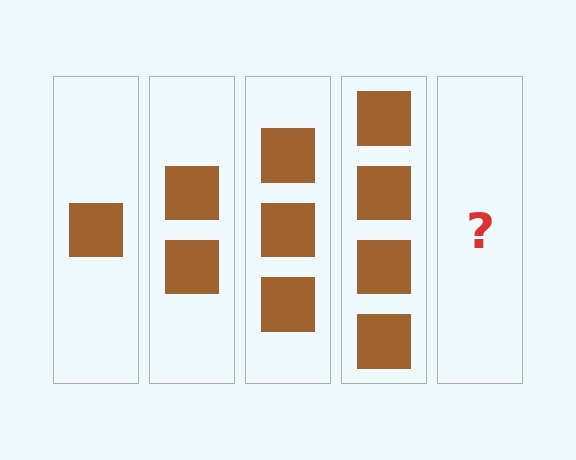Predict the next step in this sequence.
The next step is 5 squares.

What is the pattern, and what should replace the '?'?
The pattern is that each step adds one more square. The '?' should be 5 squares.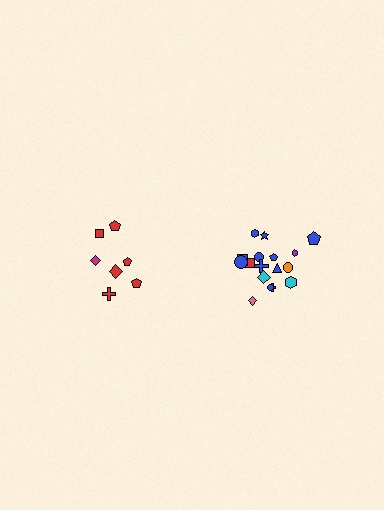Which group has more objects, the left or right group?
The right group.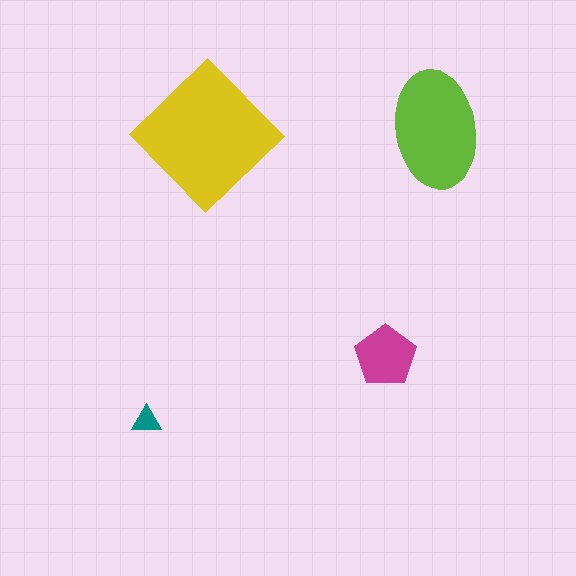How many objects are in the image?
There are 4 objects in the image.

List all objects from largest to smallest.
The yellow diamond, the lime ellipse, the magenta pentagon, the teal triangle.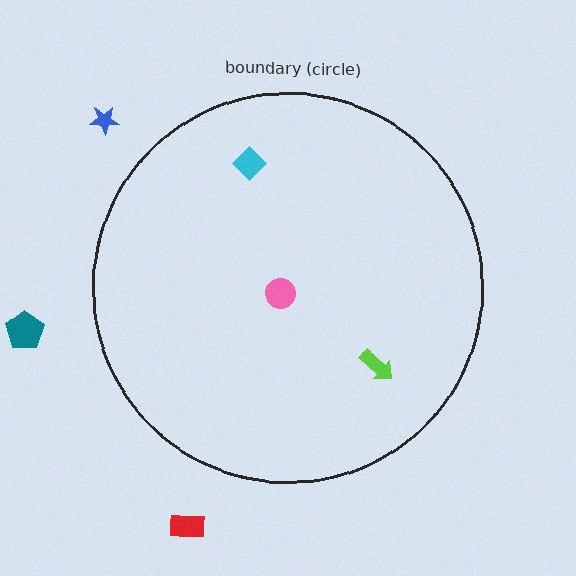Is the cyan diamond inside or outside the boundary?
Inside.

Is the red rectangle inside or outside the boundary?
Outside.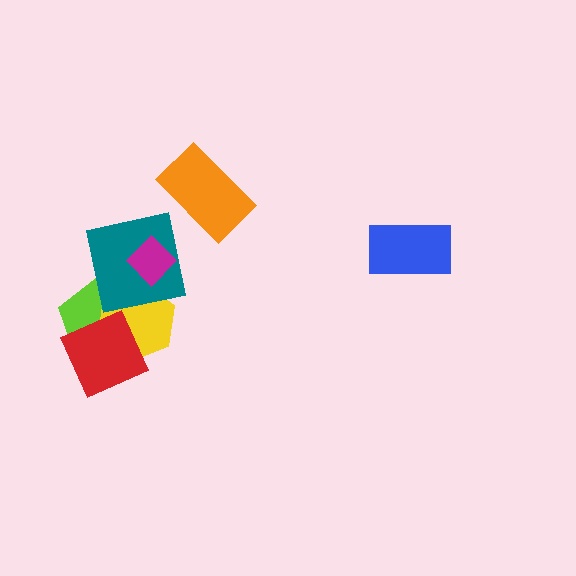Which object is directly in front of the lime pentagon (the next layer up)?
The yellow hexagon is directly in front of the lime pentagon.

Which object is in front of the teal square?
The magenta diamond is in front of the teal square.